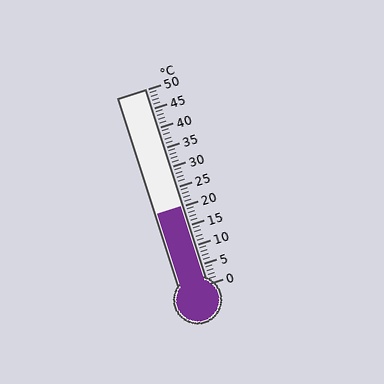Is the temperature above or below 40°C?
The temperature is below 40°C.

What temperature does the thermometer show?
The thermometer shows approximately 20°C.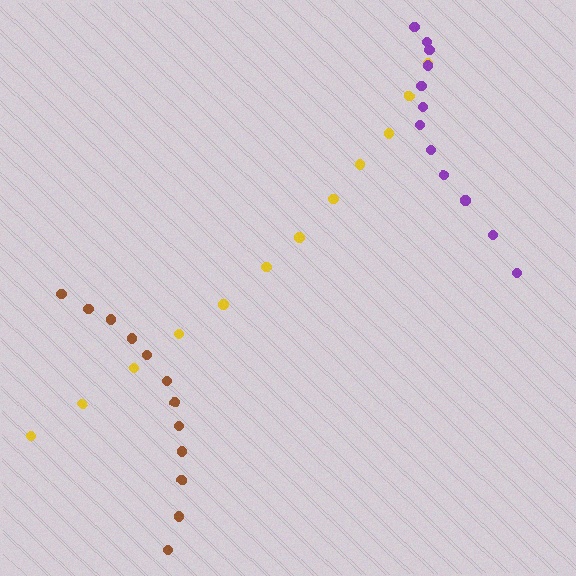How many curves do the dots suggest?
There are 3 distinct paths.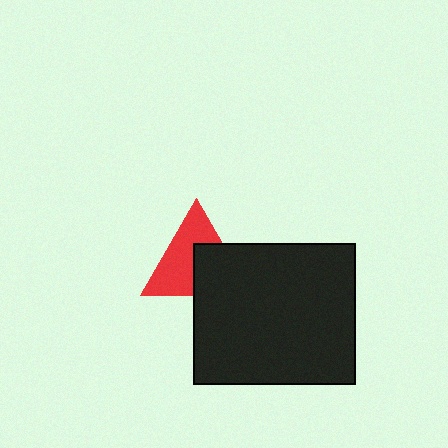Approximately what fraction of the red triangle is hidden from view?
Roughly 42% of the red triangle is hidden behind the black rectangle.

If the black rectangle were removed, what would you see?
You would see the complete red triangle.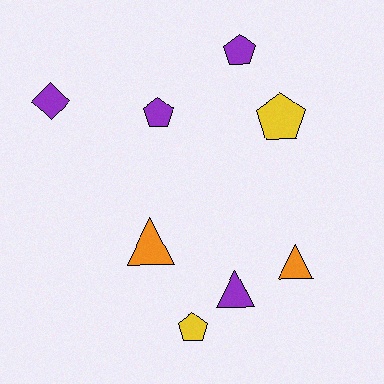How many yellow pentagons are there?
There are 2 yellow pentagons.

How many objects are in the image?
There are 8 objects.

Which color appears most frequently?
Purple, with 4 objects.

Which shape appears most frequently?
Pentagon, with 4 objects.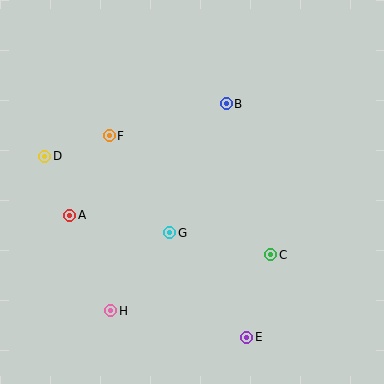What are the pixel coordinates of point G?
Point G is at (170, 233).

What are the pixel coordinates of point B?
Point B is at (226, 104).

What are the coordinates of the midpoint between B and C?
The midpoint between B and C is at (248, 179).